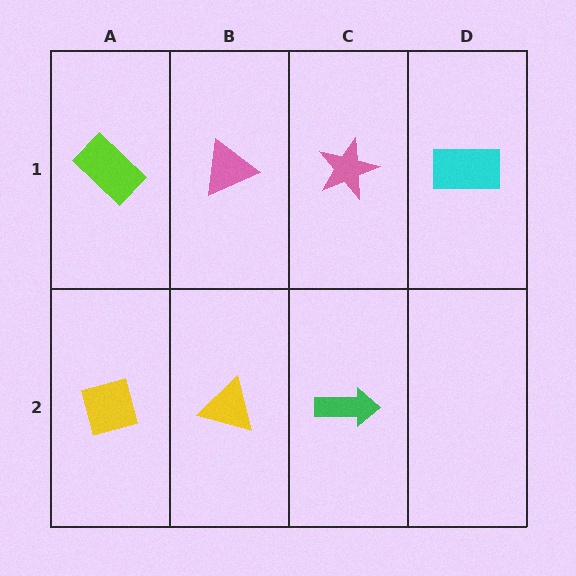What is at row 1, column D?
A cyan rectangle.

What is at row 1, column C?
A pink star.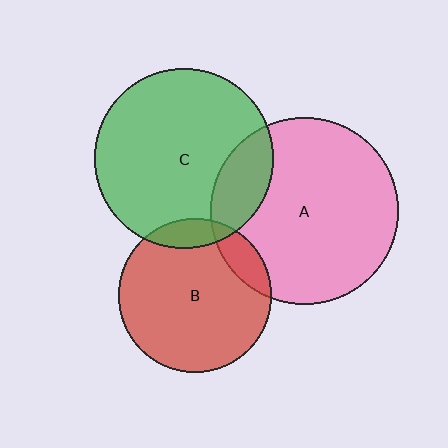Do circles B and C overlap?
Yes.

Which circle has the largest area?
Circle A (pink).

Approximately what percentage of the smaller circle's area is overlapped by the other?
Approximately 10%.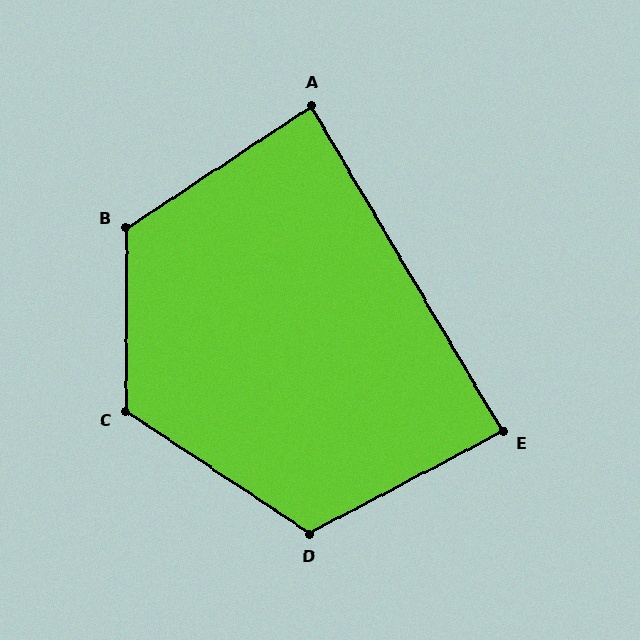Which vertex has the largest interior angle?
C, at approximately 124 degrees.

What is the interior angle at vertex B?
Approximately 123 degrees (obtuse).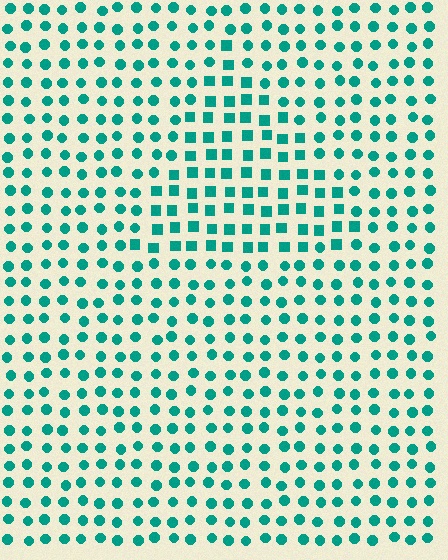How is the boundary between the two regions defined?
The boundary is defined by a change in element shape: squares inside vs. circles outside. All elements share the same color and spacing.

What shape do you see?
I see a triangle.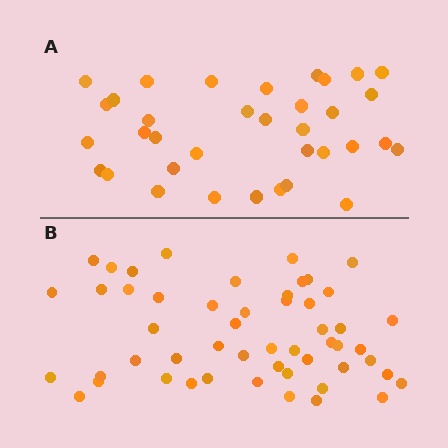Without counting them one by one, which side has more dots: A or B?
Region B (the bottom region) has more dots.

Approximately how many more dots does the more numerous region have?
Region B has approximately 15 more dots than region A.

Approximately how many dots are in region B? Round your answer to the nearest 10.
About 50 dots. (The exact count is 52, which rounds to 50.)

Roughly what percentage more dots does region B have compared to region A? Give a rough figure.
About 50% more.